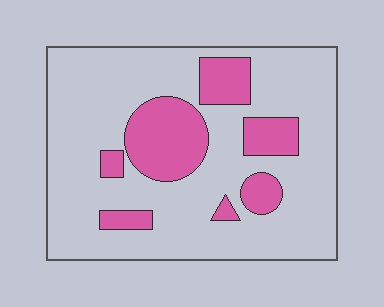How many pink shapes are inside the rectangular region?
7.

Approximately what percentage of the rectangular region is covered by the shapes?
Approximately 20%.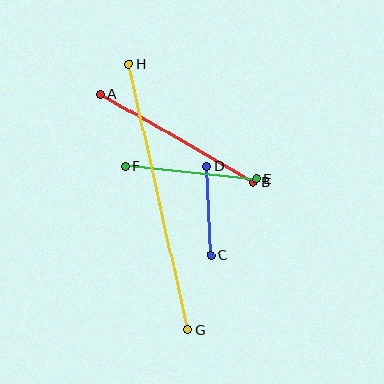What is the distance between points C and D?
The distance is approximately 89 pixels.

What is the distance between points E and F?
The distance is approximately 132 pixels.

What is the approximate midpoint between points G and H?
The midpoint is at approximately (158, 197) pixels.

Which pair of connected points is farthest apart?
Points G and H are farthest apart.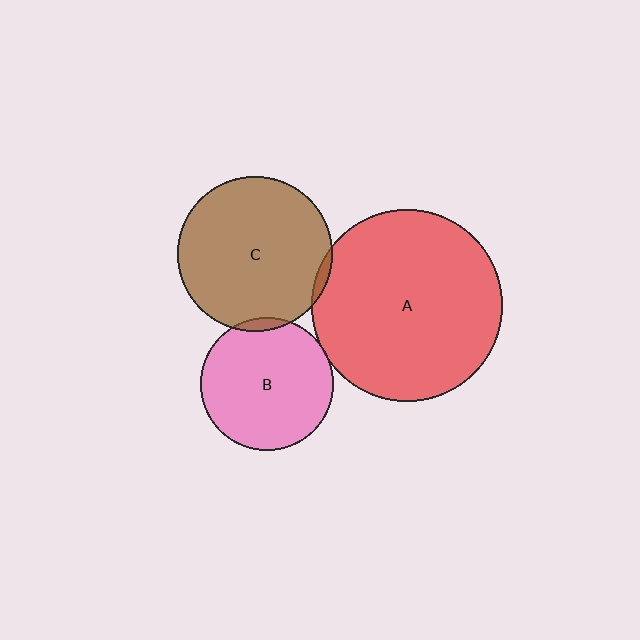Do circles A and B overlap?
Yes.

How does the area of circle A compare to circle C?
Approximately 1.5 times.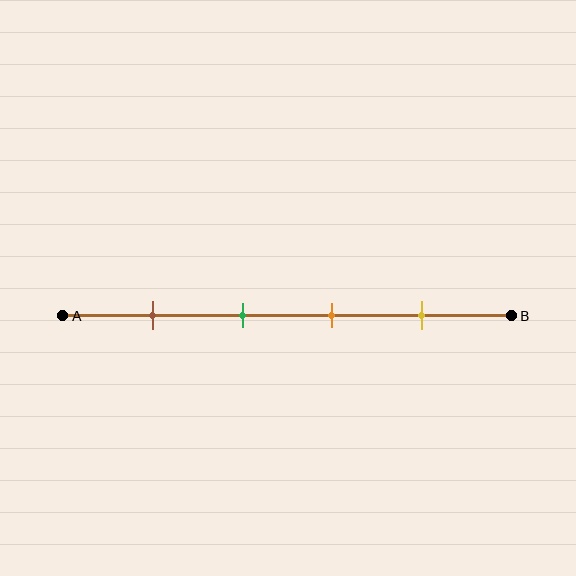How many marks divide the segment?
There are 4 marks dividing the segment.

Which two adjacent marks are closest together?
The green and orange marks are the closest adjacent pair.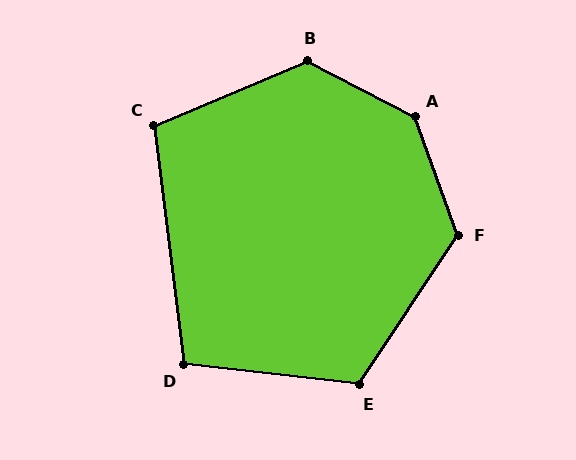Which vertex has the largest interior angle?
A, at approximately 137 degrees.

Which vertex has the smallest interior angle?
D, at approximately 104 degrees.